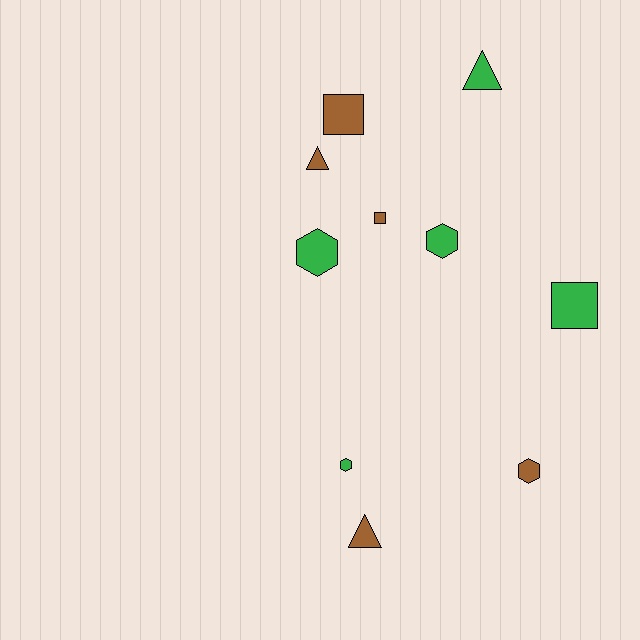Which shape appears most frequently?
Hexagon, with 4 objects.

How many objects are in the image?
There are 10 objects.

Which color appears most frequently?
Green, with 5 objects.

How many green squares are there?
There is 1 green square.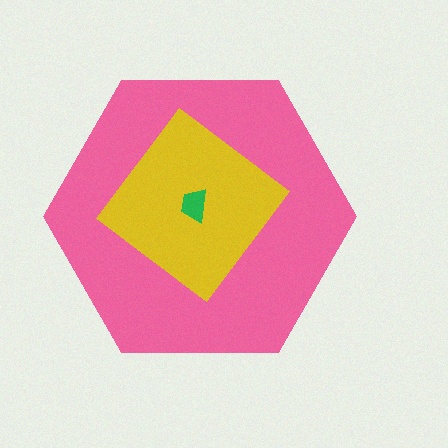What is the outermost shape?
The pink hexagon.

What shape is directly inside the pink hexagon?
The yellow diamond.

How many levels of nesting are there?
3.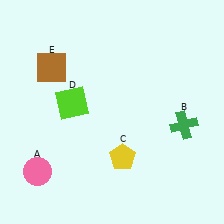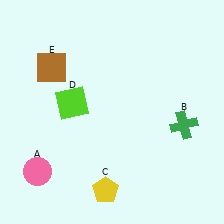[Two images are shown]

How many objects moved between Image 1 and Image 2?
1 object moved between the two images.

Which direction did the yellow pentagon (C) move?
The yellow pentagon (C) moved down.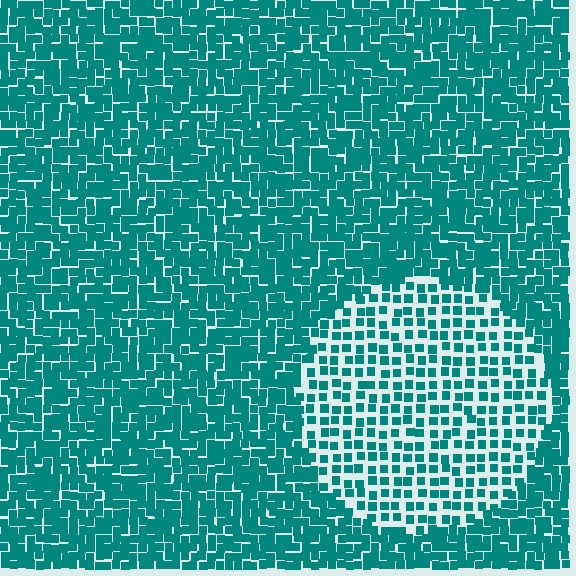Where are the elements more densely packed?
The elements are more densely packed outside the circle boundary.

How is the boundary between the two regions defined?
The boundary is defined by a change in element density (approximately 2.0x ratio). All elements are the same color, size, and shape.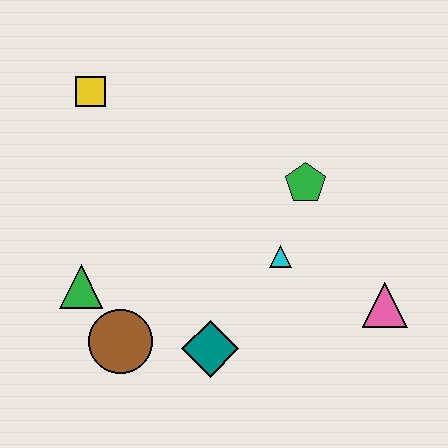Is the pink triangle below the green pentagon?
Yes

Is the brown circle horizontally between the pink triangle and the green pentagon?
No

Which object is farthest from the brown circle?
The pink triangle is farthest from the brown circle.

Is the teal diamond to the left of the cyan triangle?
Yes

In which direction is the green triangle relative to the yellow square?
The green triangle is below the yellow square.